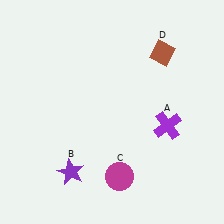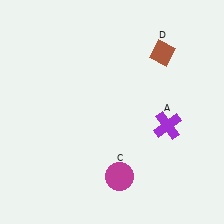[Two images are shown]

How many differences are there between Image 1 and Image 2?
There is 1 difference between the two images.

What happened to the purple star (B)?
The purple star (B) was removed in Image 2. It was in the bottom-left area of Image 1.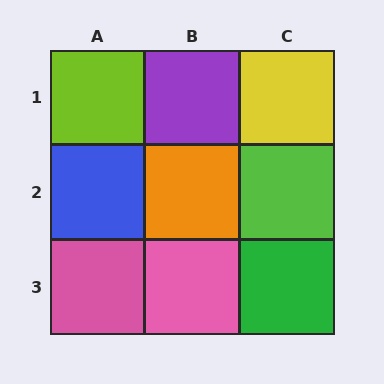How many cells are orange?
1 cell is orange.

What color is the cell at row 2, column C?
Lime.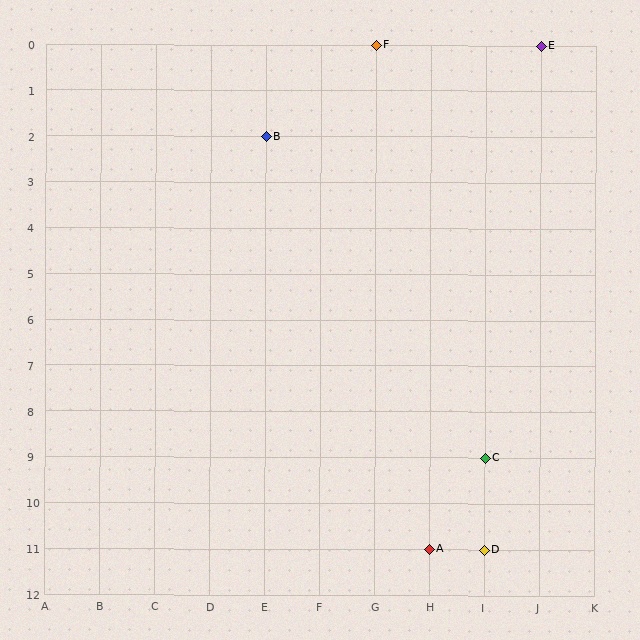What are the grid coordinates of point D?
Point D is at grid coordinates (I, 11).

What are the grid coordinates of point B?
Point B is at grid coordinates (E, 2).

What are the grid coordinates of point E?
Point E is at grid coordinates (J, 0).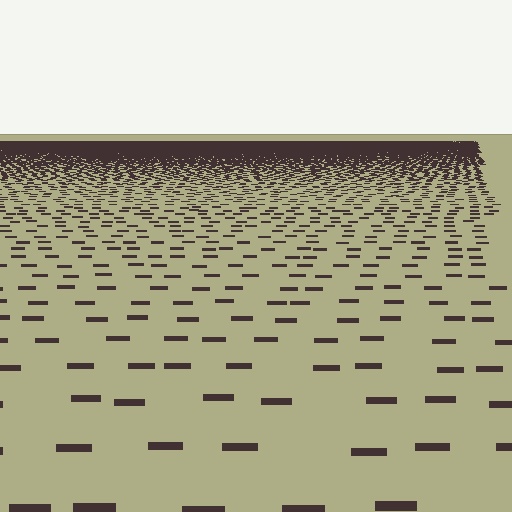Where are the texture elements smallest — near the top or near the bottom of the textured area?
Near the top.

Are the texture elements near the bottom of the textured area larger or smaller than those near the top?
Larger. Near the bottom, elements are closer to the viewer and appear at a bigger on-screen size.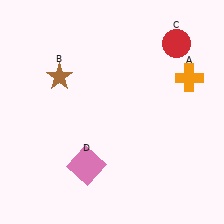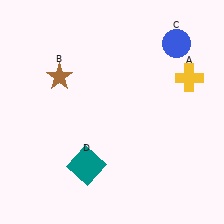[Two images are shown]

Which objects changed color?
A changed from orange to yellow. C changed from red to blue. D changed from pink to teal.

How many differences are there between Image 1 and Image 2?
There are 3 differences between the two images.